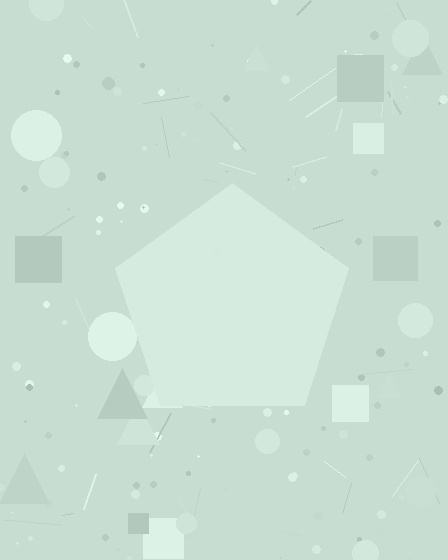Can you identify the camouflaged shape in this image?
The camouflaged shape is a pentagon.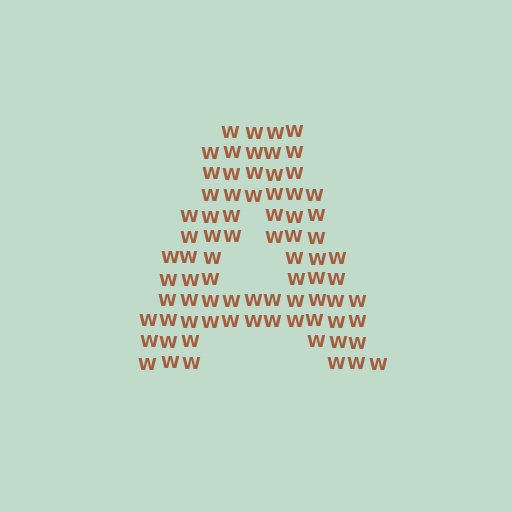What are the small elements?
The small elements are letter W's.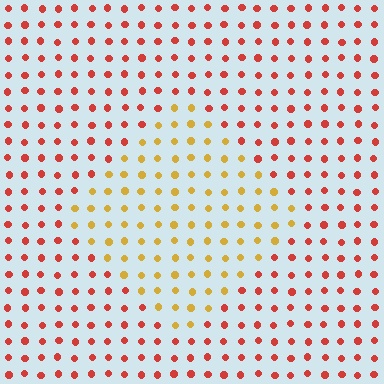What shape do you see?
I see a diamond.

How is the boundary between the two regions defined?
The boundary is defined purely by a slight shift in hue (about 43 degrees). Spacing, size, and orientation are identical on both sides.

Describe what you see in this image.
The image is filled with small red elements in a uniform arrangement. A diamond-shaped region is visible where the elements are tinted to a slightly different hue, forming a subtle color boundary.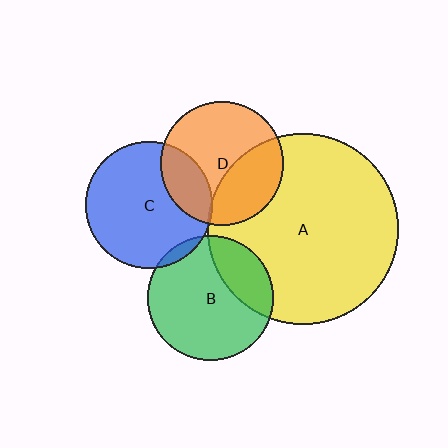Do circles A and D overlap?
Yes.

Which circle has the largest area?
Circle A (yellow).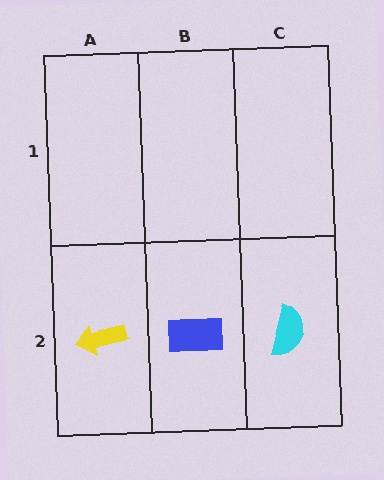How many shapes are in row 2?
3 shapes.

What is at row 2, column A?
A yellow arrow.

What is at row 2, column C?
A cyan semicircle.